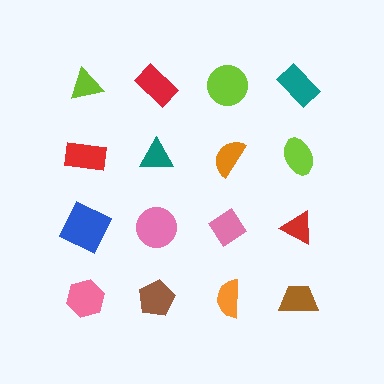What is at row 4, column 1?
A pink hexagon.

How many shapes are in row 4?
4 shapes.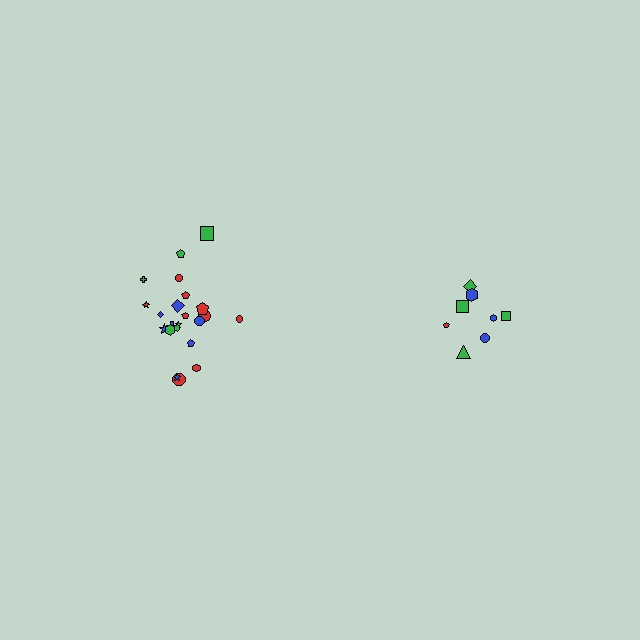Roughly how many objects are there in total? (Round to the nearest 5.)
Roughly 30 objects in total.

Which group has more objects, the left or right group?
The left group.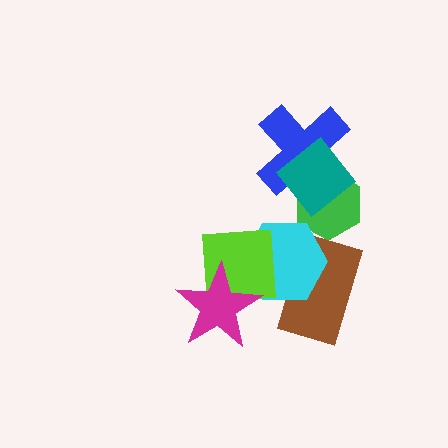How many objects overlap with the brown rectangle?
2 objects overlap with the brown rectangle.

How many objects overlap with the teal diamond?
2 objects overlap with the teal diamond.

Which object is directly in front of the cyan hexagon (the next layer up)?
The lime square is directly in front of the cyan hexagon.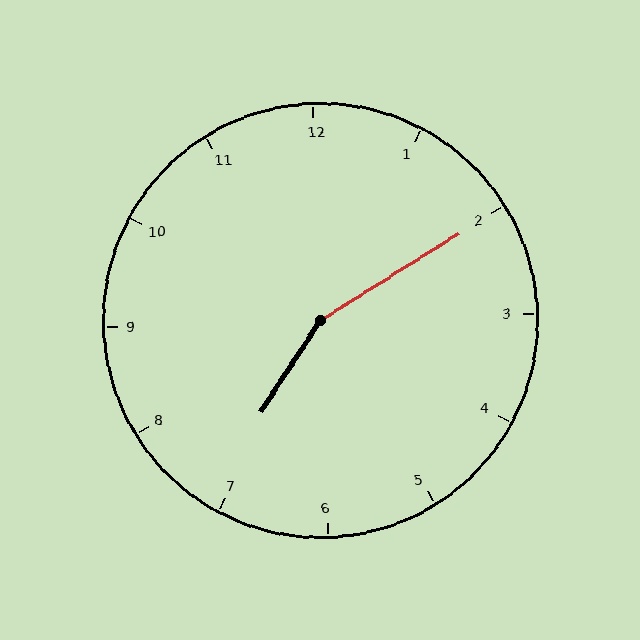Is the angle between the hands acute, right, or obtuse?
It is obtuse.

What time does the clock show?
7:10.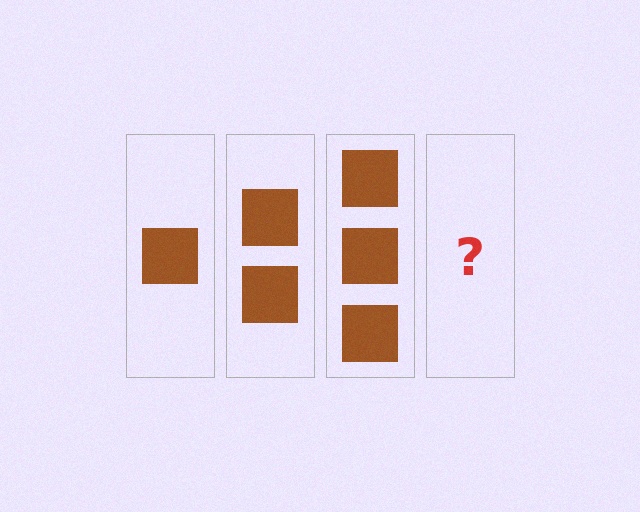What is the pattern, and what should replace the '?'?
The pattern is that each step adds one more square. The '?' should be 4 squares.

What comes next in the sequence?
The next element should be 4 squares.